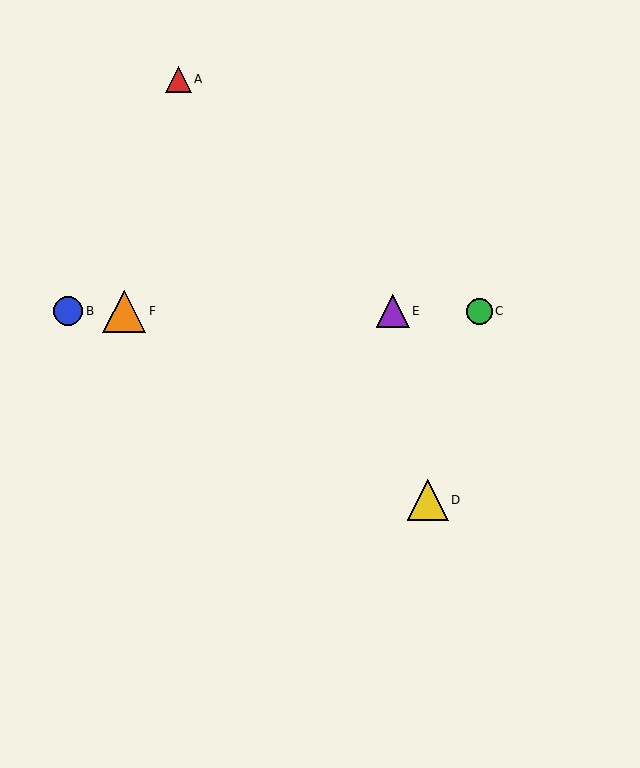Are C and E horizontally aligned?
Yes, both are at y≈311.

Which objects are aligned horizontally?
Objects B, C, E, F are aligned horizontally.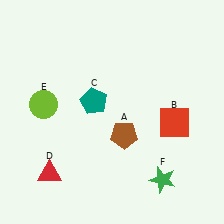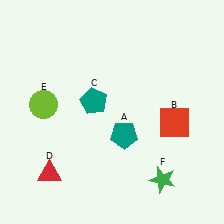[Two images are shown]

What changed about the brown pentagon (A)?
In Image 1, A is brown. In Image 2, it changed to teal.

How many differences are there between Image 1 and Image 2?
There is 1 difference between the two images.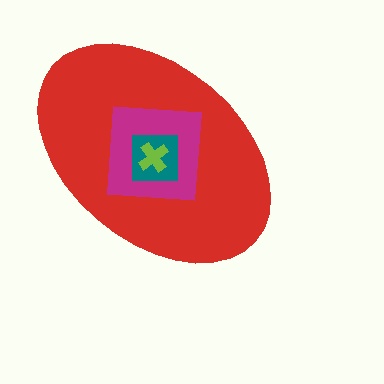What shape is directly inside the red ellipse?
The magenta square.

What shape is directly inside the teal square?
The lime cross.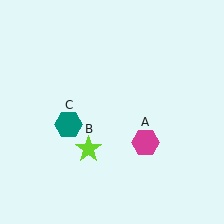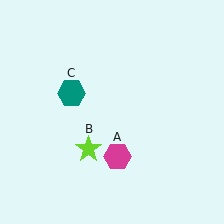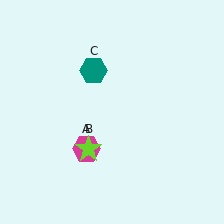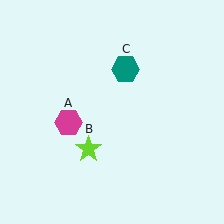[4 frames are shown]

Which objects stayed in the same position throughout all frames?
Lime star (object B) remained stationary.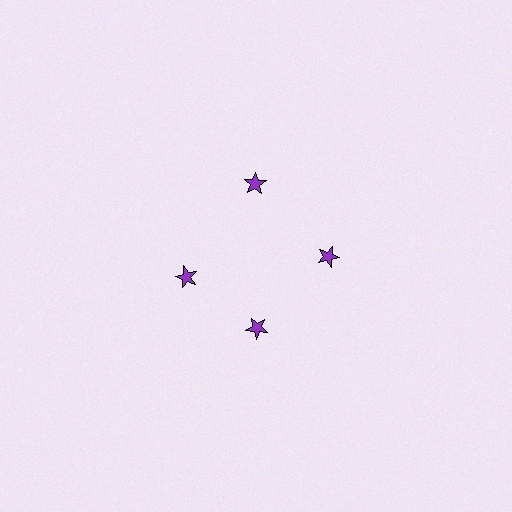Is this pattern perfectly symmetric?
No. The 4 purple stars are arranged in a ring, but one element near the 9 o'clock position is rotated out of alignment along the ring, breaking the 4-fold rotational symmetry.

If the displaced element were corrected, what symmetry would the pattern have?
It would have 4-fold rotational symmetry — the pattern would map onto itself every 90 degrees.